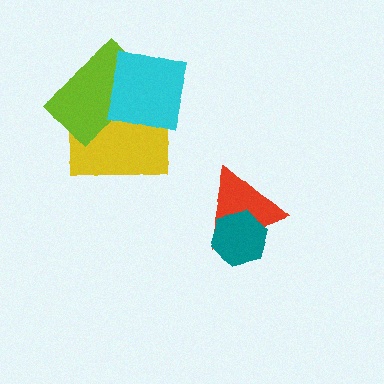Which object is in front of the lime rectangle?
The cyan square is in front of the lime rectangle.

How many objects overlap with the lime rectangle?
2 objects overlap with the lime rectangle.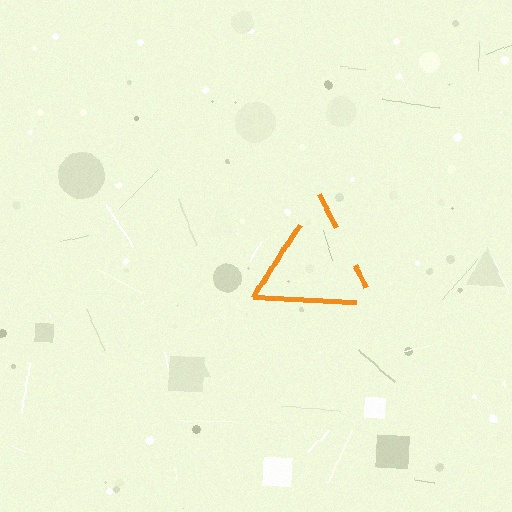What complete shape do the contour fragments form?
The contour fragments form a triangle.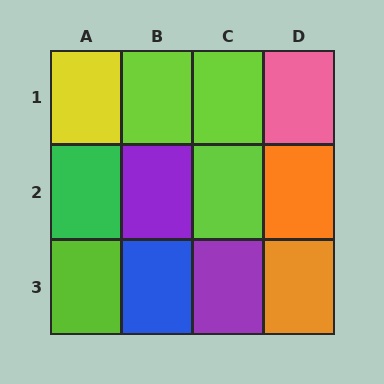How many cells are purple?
2 cells are purple.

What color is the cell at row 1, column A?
Yellow.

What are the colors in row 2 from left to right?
Green, purple, lime, orange.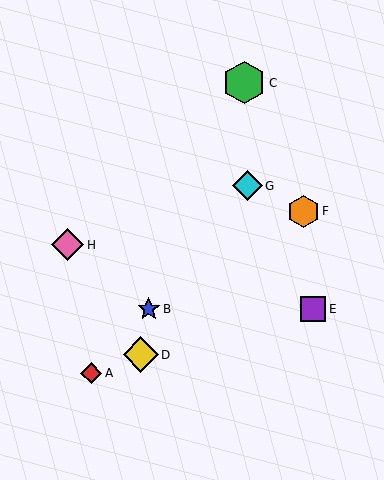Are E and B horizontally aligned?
Yes, both are at y≈309.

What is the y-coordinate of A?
Object A is at y≈373.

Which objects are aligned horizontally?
Objects B, E are aligned horizontally.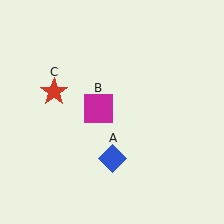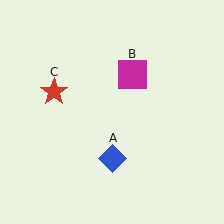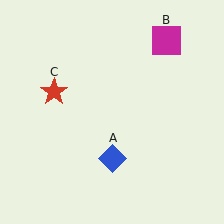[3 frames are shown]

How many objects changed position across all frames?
1 object changed position: magenta square (object B).